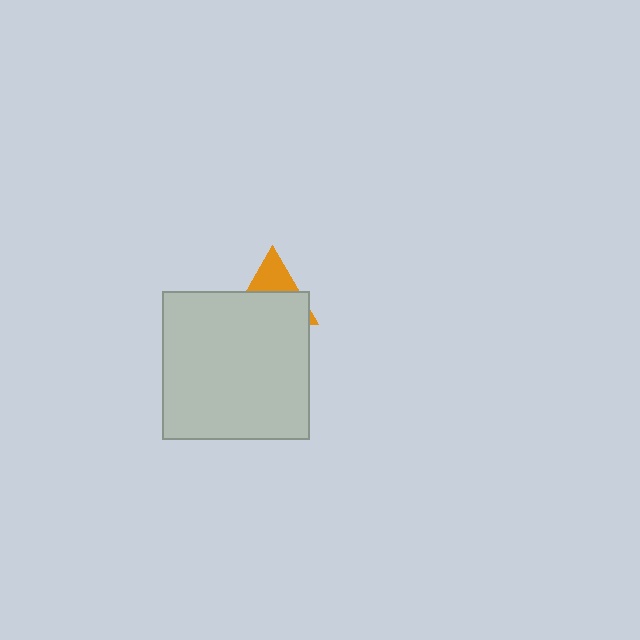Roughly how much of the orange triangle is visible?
A small part of it is visible (roughly 36%).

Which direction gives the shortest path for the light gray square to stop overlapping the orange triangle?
Moving down gives the shortest separation.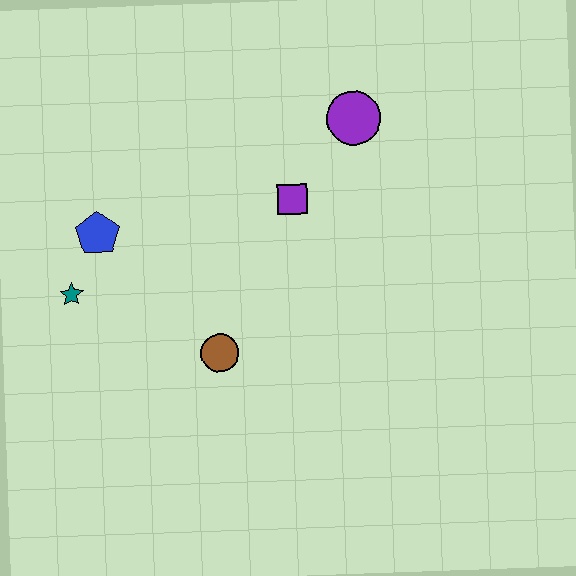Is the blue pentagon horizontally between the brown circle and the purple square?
No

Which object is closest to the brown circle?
The teal star is closest to the brown circle.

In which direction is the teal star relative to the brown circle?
The teal star is to the left of the brown circle.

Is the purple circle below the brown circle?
No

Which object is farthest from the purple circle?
The teal star is farthest from the purple circle.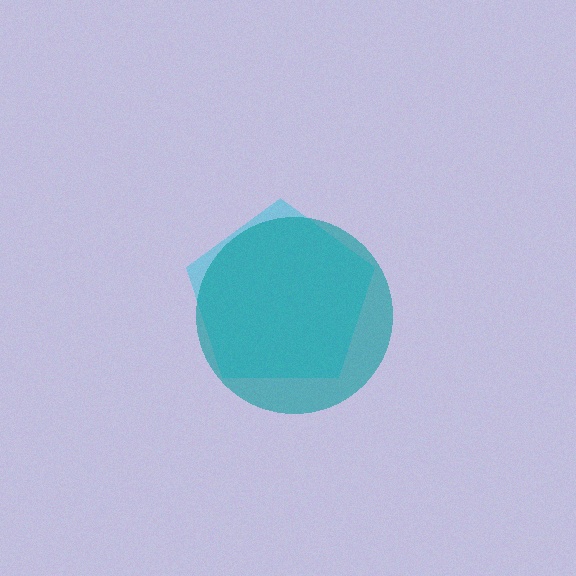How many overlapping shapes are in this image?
There are 2 overlapping shapes in the image.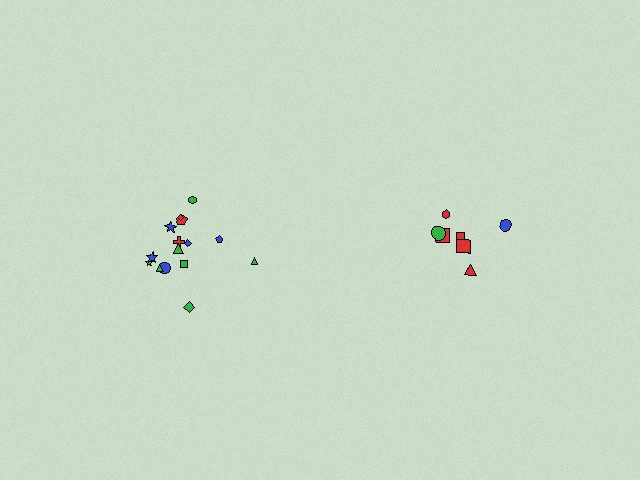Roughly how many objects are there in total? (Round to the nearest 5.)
Roughly 25 objects in total.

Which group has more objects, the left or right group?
The left group.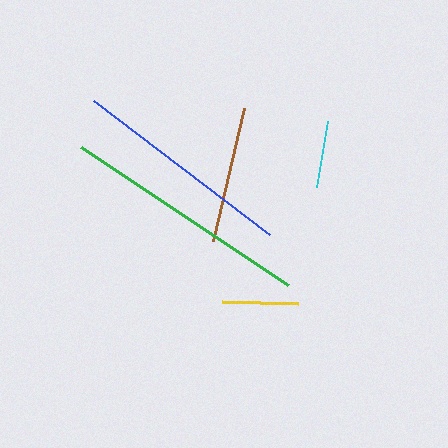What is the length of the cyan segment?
The cyan segment is approximately 67 pixels long.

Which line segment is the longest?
The green line is the longest at approximately 249 pixels.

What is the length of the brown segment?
The brown segment is approximately 136 pixels long.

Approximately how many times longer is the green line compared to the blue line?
The green line is approximately 1.1 times the length of the blue line.